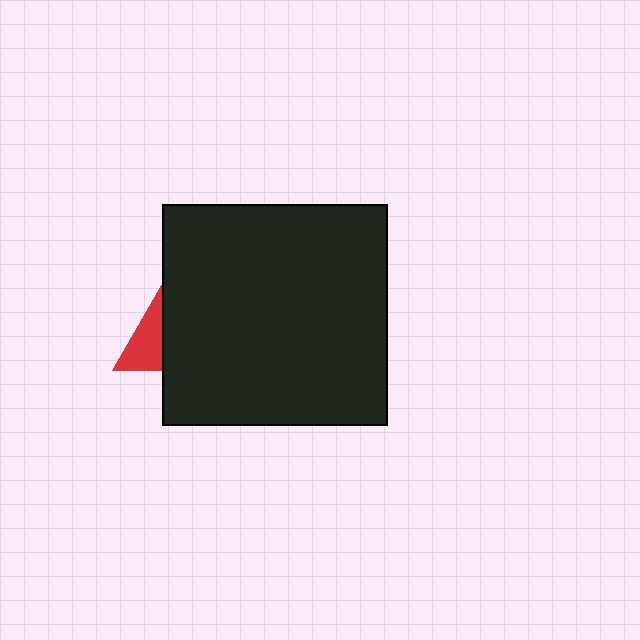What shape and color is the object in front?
The object in front is a black rectangle.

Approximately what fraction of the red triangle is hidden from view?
Roughly 66% of the red triangle is hidden behind the black rectangle.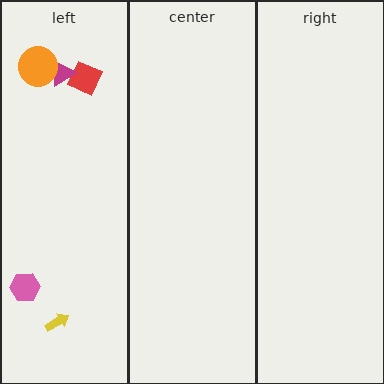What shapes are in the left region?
The red diamond, the yellow arrow, the magenta triangle, the orange circle, the pink hexagon.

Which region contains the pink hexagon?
The left region.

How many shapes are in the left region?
5.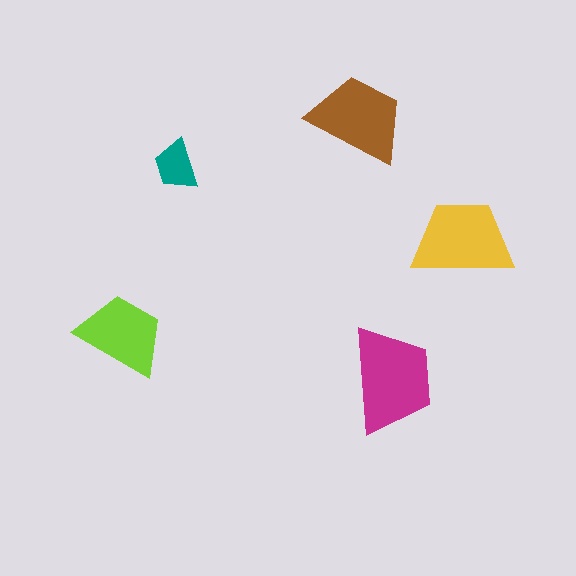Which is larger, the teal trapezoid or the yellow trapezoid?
The yellow one.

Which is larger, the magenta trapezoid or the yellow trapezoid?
The magenta one.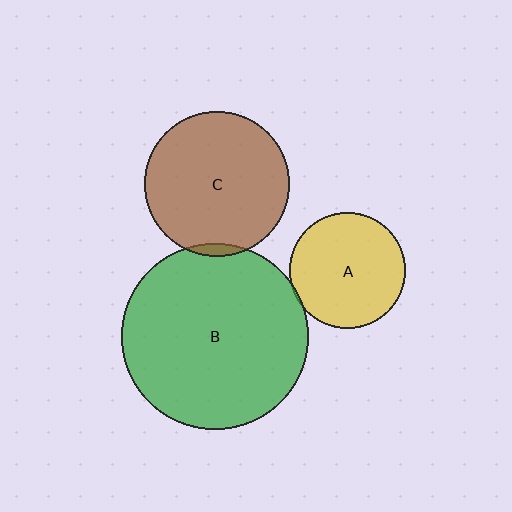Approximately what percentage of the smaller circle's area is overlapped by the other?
Approximately 5%.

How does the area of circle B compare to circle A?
Approximately 2.6 times.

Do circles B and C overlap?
Yes.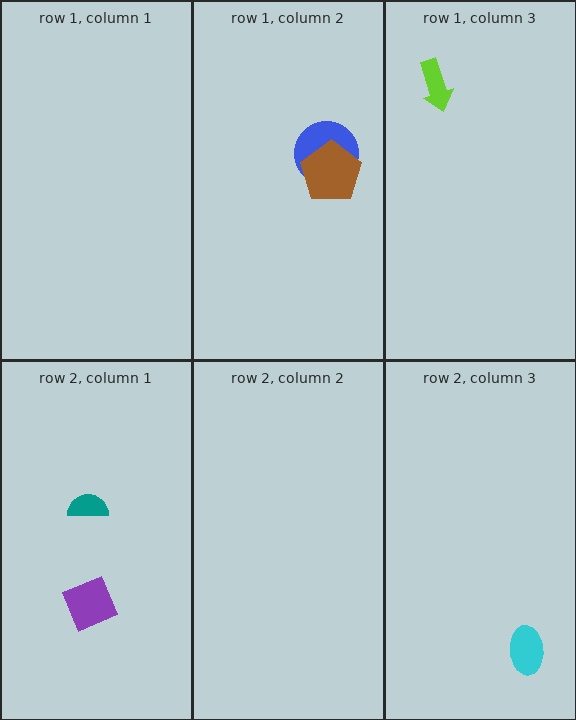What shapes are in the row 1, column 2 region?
The blue circle, the brown pentagon.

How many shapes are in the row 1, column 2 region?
2.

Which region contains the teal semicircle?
The row 2, column 1 region.